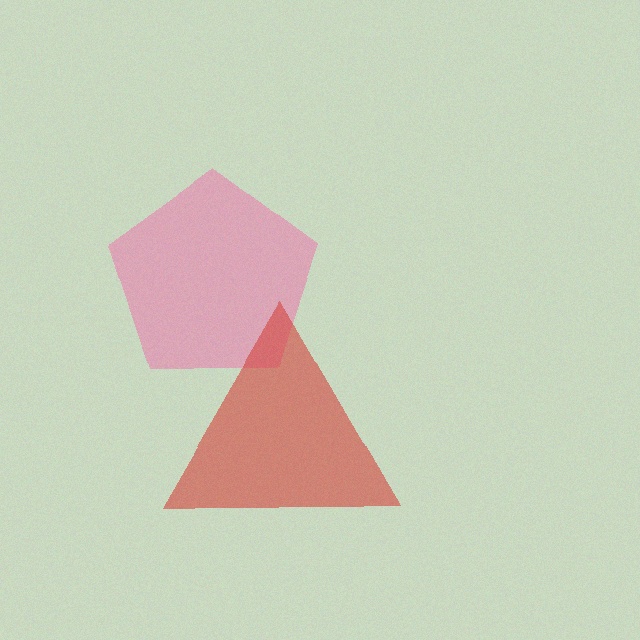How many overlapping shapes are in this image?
There are 2 overlapping shapes in the image.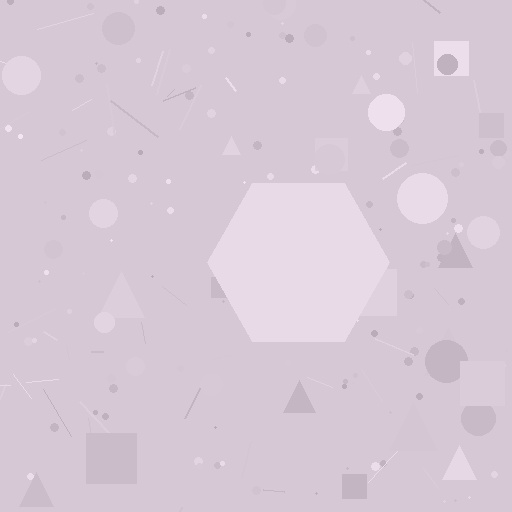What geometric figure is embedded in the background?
A hexagon is embedded in the background.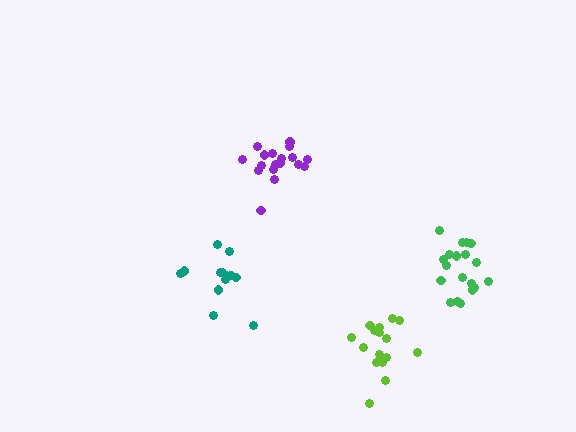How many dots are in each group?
Group 1: 19 dots, Group 2: 18 dots, Group 3: 13 dots, Group 4: 16 dots (66 total).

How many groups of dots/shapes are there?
There are 4 groups.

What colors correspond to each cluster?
The clusters are colored: green, purple, teal, lime.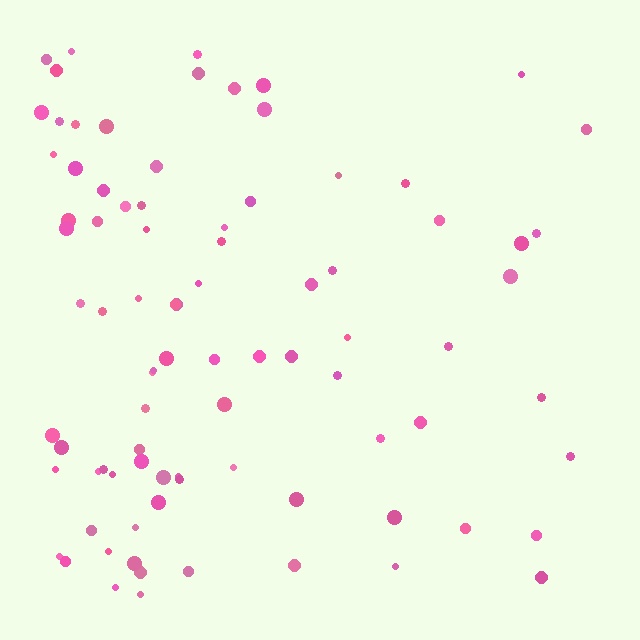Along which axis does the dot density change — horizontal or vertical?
Horizontal.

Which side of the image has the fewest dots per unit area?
The right.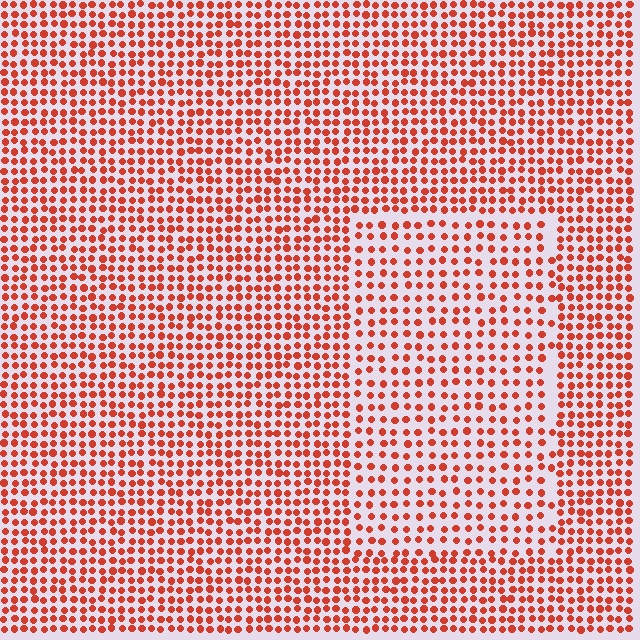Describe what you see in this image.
The image contains small red elements arranged at two different densities. A rectangle-shaped region is visible where the elements are less densely packed than the surrounding area.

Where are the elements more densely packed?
The elements are more densely packed outside the rectangle boundary.